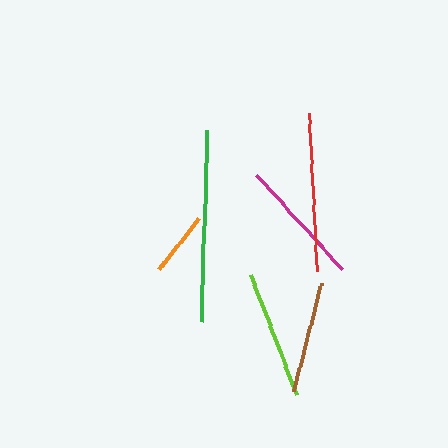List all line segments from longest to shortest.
From longest to shortest: green, red, lime, magenta, brown, orange.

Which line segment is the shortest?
The orange line is the shortest at approximately 65 pixels.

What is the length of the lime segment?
The lime segment is approximately 129 pixels long.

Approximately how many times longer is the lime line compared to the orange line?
The lime line is approximately 2.0 times the length of the orange line.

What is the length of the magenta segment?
The magenta segment is approximately 127 pixels long.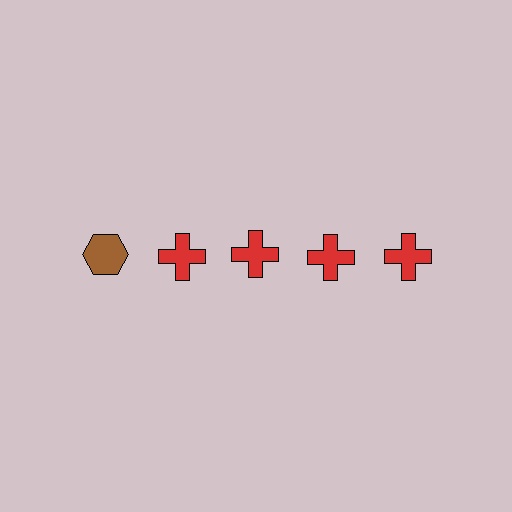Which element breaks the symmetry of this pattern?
The brown hexagon in the top row, leftmost column breaks the symmetry. All other shapes are red crosses.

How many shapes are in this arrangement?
There are 5 shapes arranged in a grid pattern.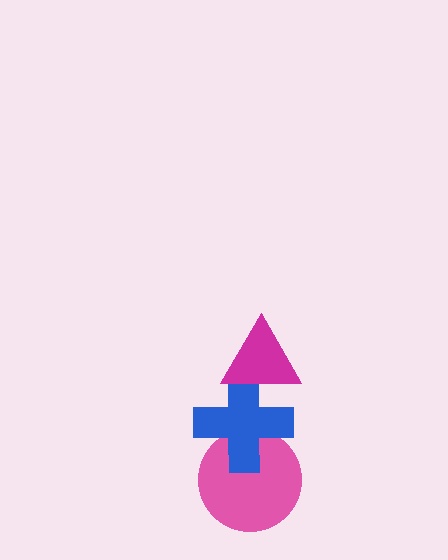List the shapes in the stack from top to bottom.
From top to bottom: the magenta triangle, the blue cross, the pink circle.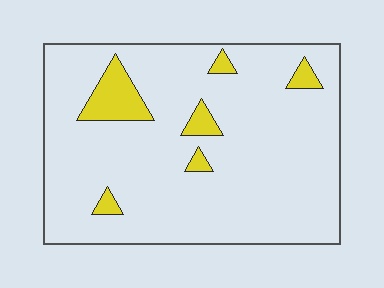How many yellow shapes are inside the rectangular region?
6.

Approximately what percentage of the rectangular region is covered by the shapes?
Approximately 10%.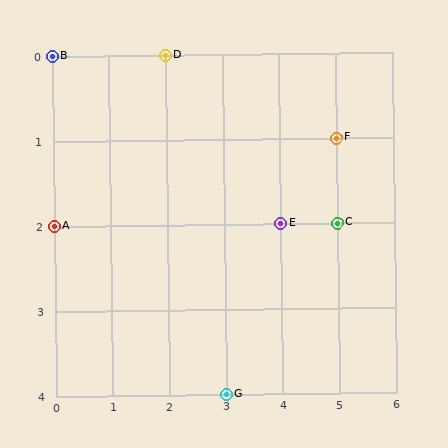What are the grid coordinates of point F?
Point F is at grid coordinates (5, 1).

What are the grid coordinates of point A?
Point A is at grid coordinates (0, 2).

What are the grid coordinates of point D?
Point D is at grid coordinates (2, 0).